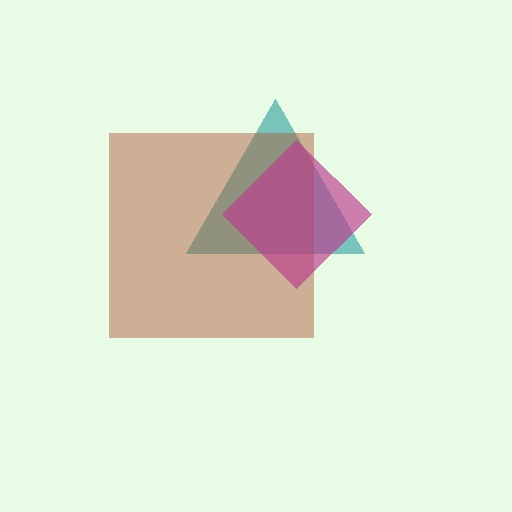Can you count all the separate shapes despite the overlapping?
Yes, there are 3 separate shapes.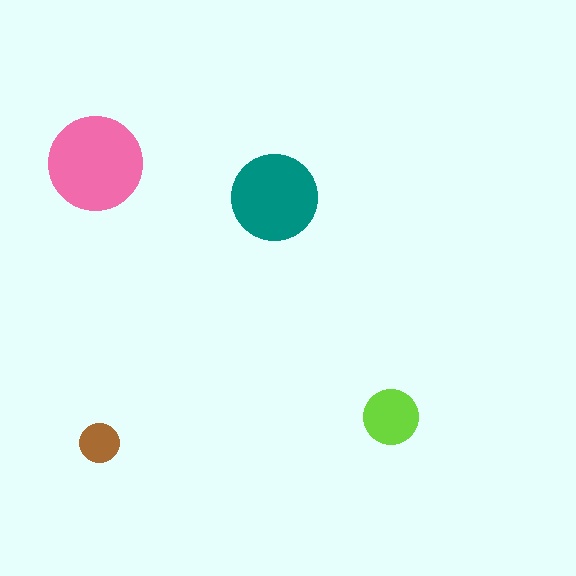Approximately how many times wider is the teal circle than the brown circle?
About 2 times wider.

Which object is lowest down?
The brown circle is bottommost.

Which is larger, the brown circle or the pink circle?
The pink one.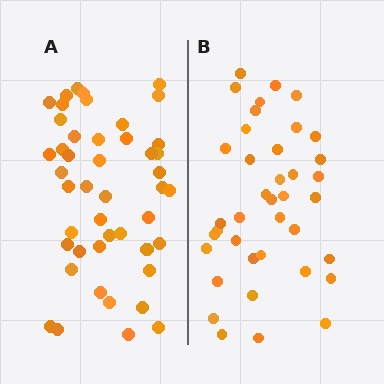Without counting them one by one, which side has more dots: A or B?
Region A (the left region) has more dots.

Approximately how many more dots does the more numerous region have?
Region A has roughly 8 or so more dots than region B.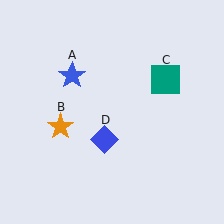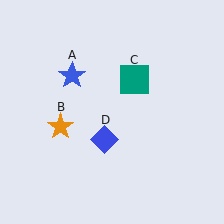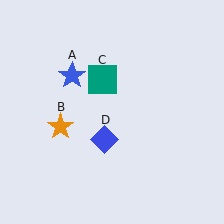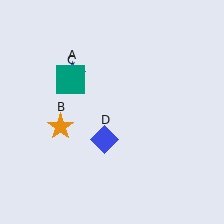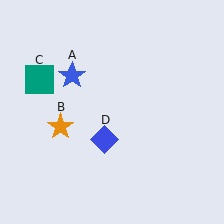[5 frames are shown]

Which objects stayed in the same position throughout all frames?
Blue star (object A) and orange star (object B) and blue diamond (object D) remained stationary.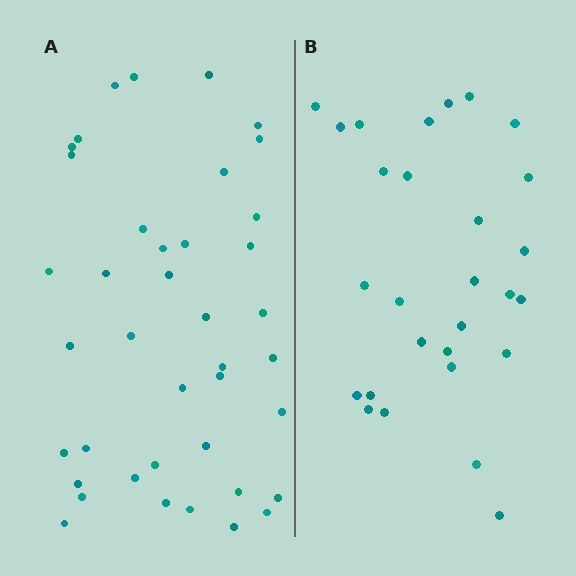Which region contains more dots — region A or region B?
Region A (the left region) has more dots.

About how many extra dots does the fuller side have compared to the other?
Region A has roughly 12 or so more dots than region B.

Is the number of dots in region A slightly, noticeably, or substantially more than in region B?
Region A has noticeably more, but not dramatically so. The ratio is roughly 1.4 to 1.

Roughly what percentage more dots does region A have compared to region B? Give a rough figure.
About 45% more.